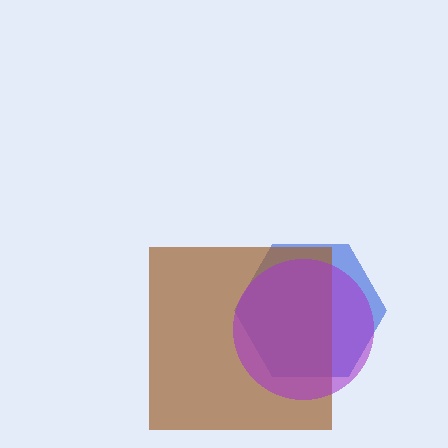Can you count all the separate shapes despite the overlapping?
Yes, there are 3 separate shapes.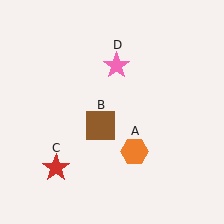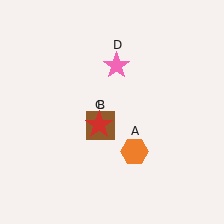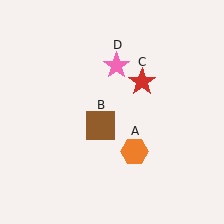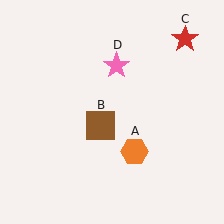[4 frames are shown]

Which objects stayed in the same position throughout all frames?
Orange hexagon (object A) and brown square (object B) and pink star (object D) remained stationary.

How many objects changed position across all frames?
1 object changed position: red star (object C).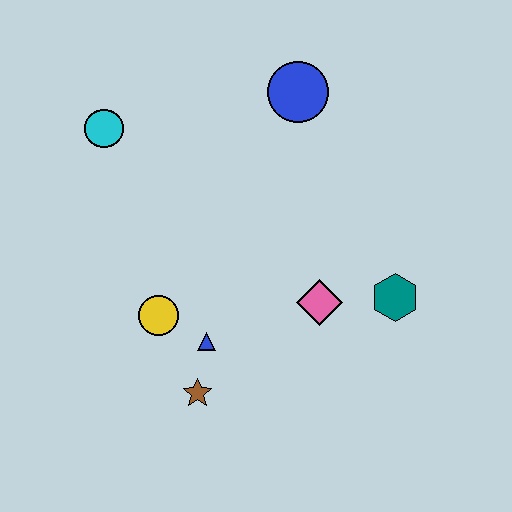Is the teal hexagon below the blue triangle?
No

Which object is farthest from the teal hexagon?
The cyan circle is farthest from the teal hexagon.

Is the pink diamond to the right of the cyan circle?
Yes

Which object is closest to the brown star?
The blue triangle is closest to the brown star.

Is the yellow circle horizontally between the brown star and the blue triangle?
No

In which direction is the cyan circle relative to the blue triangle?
The cyan circle is above the blue triangle.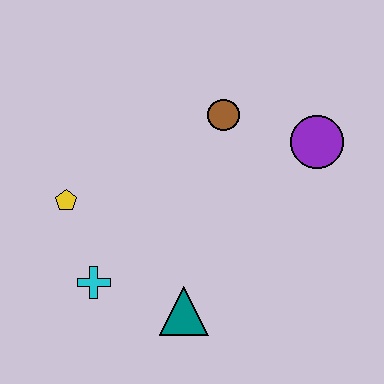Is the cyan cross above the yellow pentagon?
No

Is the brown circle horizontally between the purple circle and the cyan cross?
Yes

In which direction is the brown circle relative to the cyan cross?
The brown circle is above the cyan cross.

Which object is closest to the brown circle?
The purple circle is closest to the brown circle.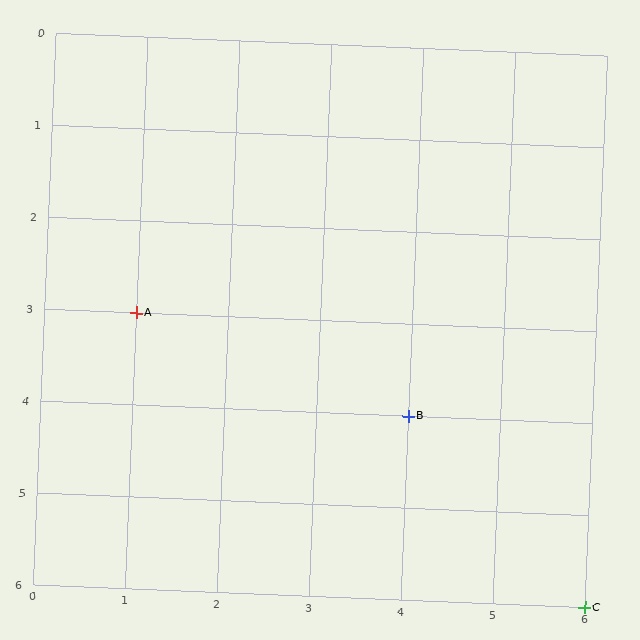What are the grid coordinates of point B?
Point B is at grid coordinates (4, 4).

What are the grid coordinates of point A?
Point A is at grid coordinates (1, 3).